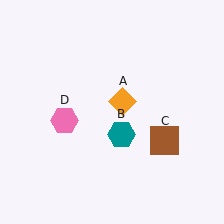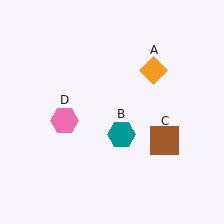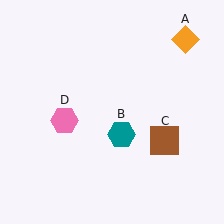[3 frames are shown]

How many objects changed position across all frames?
1 object changed position: orange diamond (object A).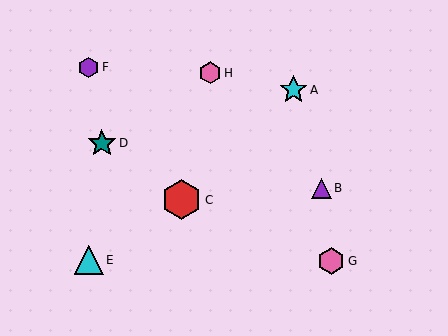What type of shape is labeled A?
Shape A is a cyan star.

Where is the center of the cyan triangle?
The center of the cyan triangle is at (89, 260).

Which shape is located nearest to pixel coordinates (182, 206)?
The red hexagon (labeled C) at (182, 200) is nearest to that location.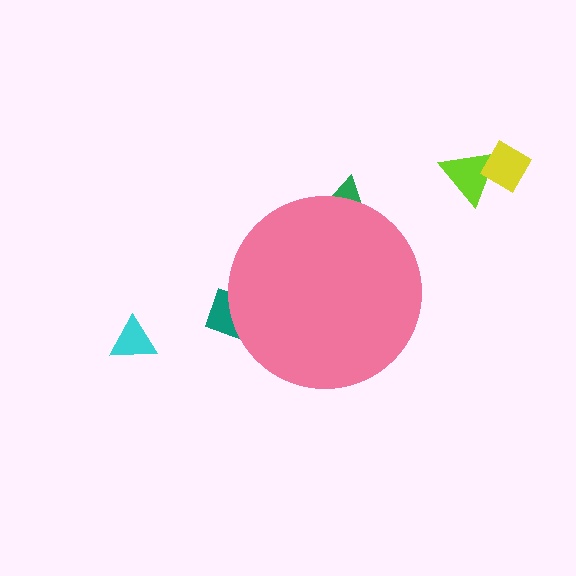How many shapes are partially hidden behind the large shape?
2 shapes are partially hidden.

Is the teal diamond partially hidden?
Yes, the teal diamond is partially hidden behind the pink circle.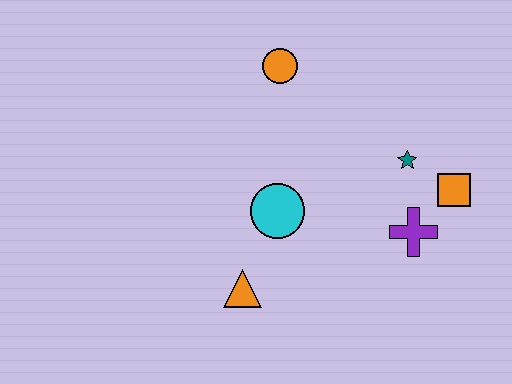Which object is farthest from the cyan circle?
The orange square is farthest from the cyan circle.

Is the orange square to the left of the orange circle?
No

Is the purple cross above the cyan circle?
No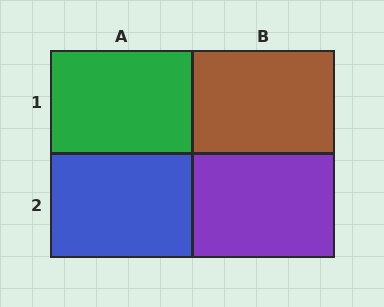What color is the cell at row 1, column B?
Brown.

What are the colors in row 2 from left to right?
Blue, purple.